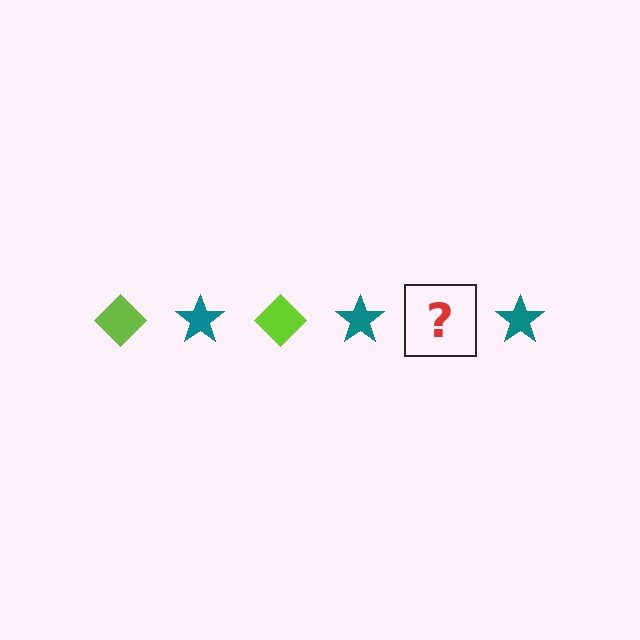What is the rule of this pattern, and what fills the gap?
The rule is that the pattern alternates between lime diamond and teal star. The gap should be filled with a lime diamond.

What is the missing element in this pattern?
The missing element is a lime diamond.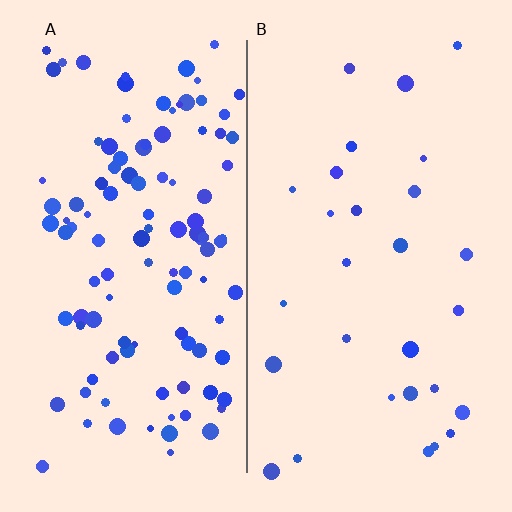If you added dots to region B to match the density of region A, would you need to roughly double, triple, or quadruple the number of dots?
Approximately quadruple.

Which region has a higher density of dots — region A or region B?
A (the left).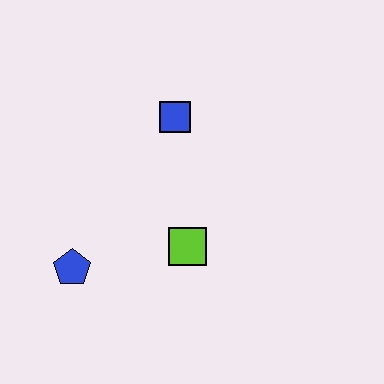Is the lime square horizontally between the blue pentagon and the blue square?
No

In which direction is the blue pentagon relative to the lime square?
The blue pentagon is to the left of the lime square.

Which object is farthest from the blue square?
The blue pentagon is farthest from the blue square.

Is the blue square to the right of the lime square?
No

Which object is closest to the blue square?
The lime square is closest to the blue square.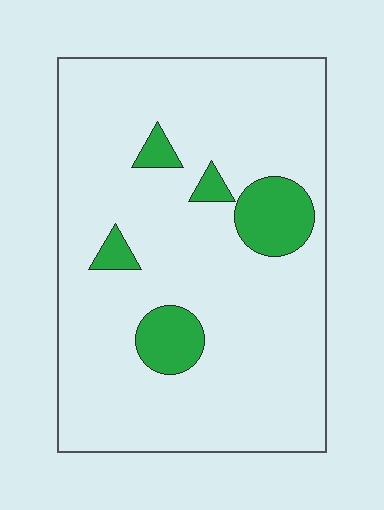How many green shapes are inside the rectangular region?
5.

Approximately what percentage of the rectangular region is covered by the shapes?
Approximately 10%.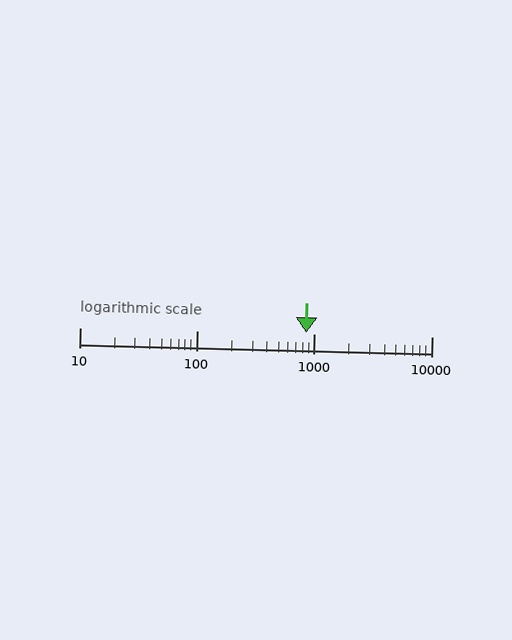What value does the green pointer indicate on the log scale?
The pointer indicates approximately 860.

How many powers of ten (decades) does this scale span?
The scale spans 3 decades, from 10 to 10000.